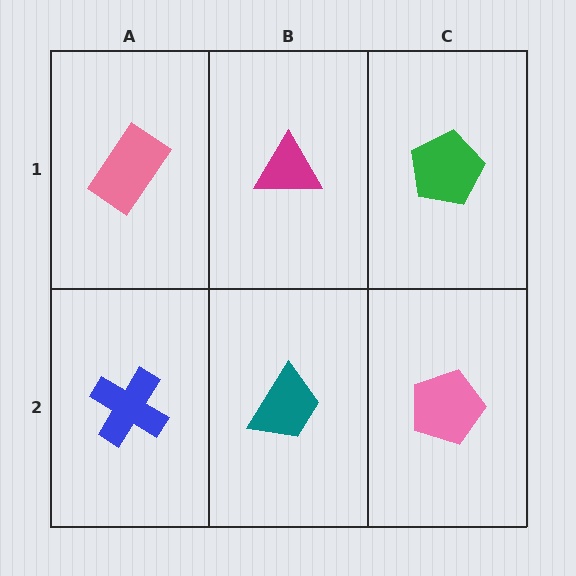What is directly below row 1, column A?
A blue cross.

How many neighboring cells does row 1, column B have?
3.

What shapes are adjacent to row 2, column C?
A green pentagon (row 1, column C), a teal trapezoid (row 2, column B).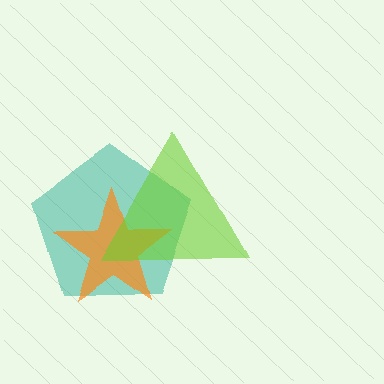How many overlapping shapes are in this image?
There are 3 overlapping shapes in the image.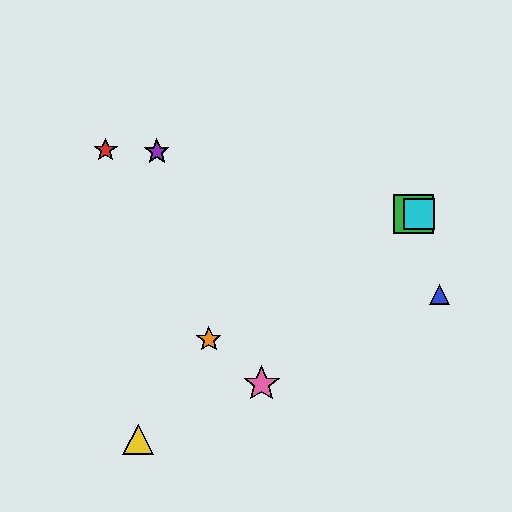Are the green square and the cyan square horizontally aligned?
Yes, both are at y≈214.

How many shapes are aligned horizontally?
2 shapes (the green square, the cyan square) are aligned horizontally.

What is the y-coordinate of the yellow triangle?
The yellow triangle is at y≈440.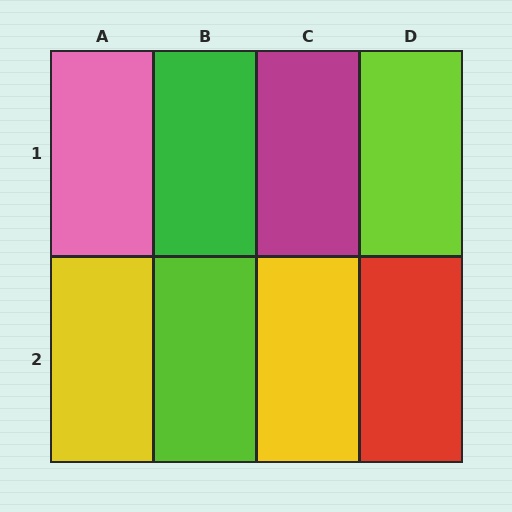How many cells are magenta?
1 cell is magenta.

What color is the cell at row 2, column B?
Lime.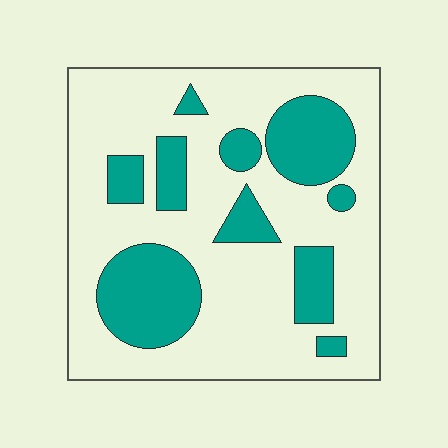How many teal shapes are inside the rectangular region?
10.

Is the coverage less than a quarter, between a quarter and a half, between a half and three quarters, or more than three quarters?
Between a quarter and a half.